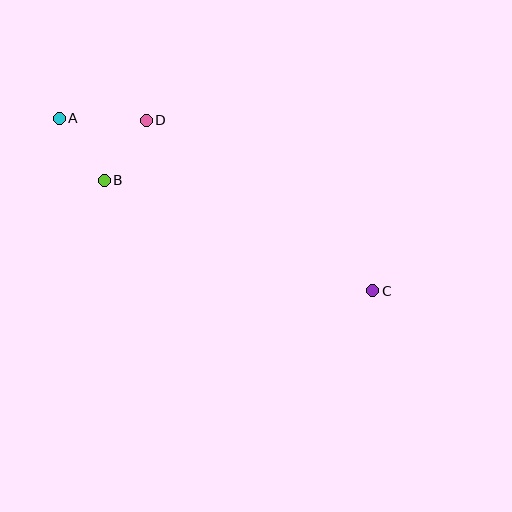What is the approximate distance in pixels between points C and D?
The distance between C and D is approximately 283 pixels.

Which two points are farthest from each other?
Points A and C are farthest from each other.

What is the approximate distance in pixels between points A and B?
The distance between A and B is approximately 77 pixels.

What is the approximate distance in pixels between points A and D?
The distance between A and D is approximately 87 pixels.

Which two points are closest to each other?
Points B and D are closest to each other.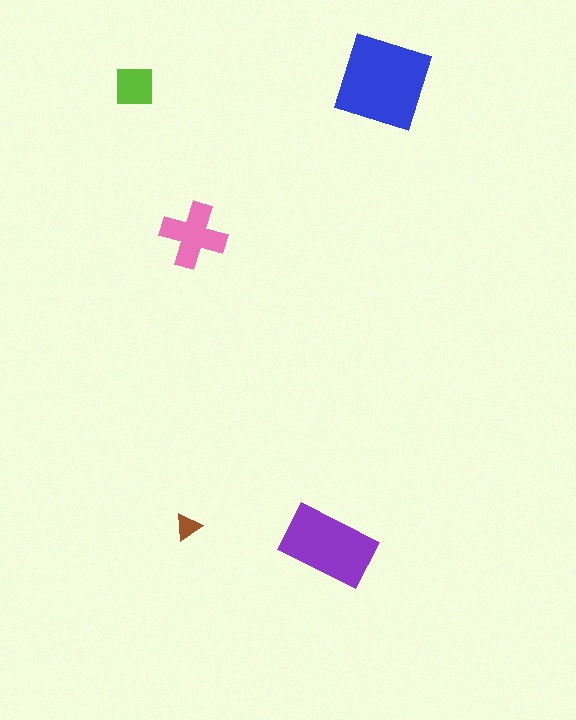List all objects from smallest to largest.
The brown triangle, the lime square, the pink cross, the purple rectangle, the blue diamond.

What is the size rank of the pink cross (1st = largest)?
3rd.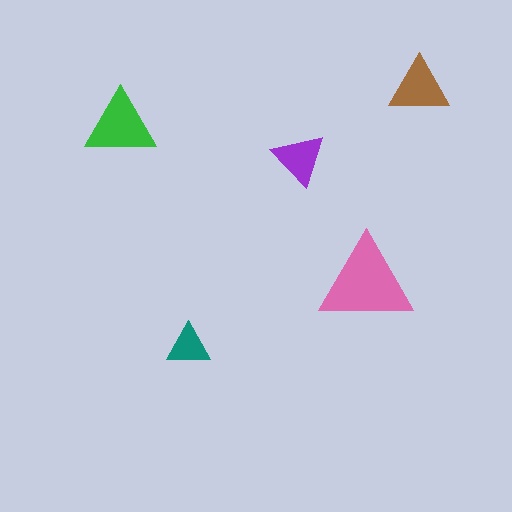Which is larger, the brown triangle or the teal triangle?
The brown one.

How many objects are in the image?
There are 5 objects in the image.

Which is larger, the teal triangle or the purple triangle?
The purple one.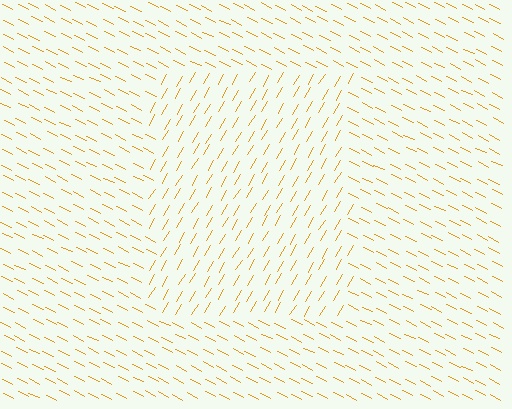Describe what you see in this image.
The image is filled with small orange line segments. A rectangle region in the image has lines oriented differently from the surrounding lines, creating a visible texture boundary.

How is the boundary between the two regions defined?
The boundary is defined purely by a change in line orientation (approximately 86 degrees difference). All lines are the same color and thickness.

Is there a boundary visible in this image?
Yes, there is a texture boundary formed by a change in line orientation.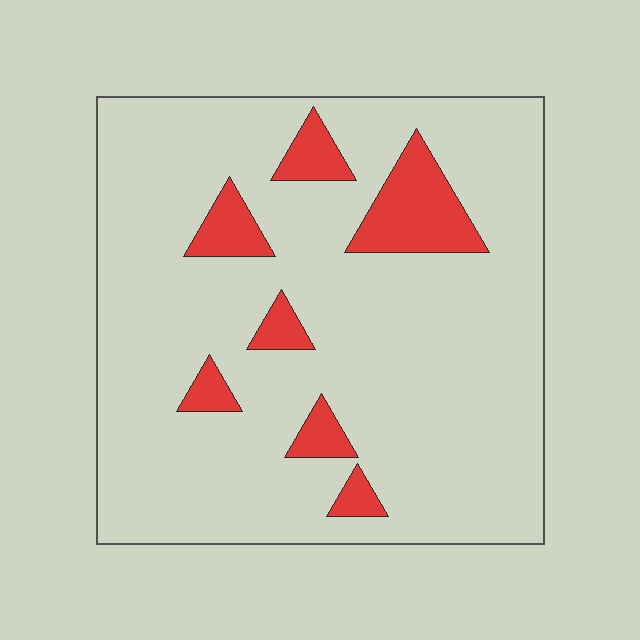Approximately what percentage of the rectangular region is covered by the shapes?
Approximately 10%.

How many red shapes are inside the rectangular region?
7.